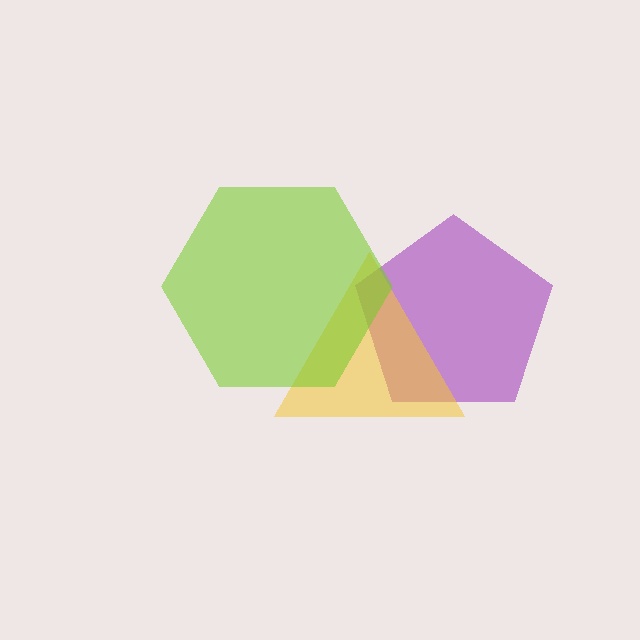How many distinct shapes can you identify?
There are 3 distinct shapes: a purple pentagon, a yellow triangle, a lime hexagon.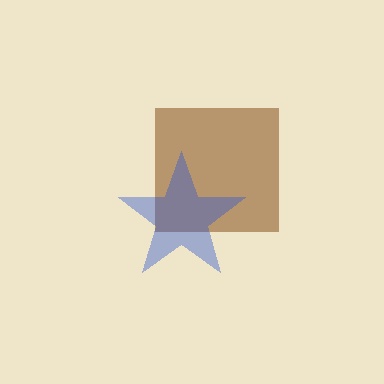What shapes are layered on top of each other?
The layered shapes are: a brown square, a blue star.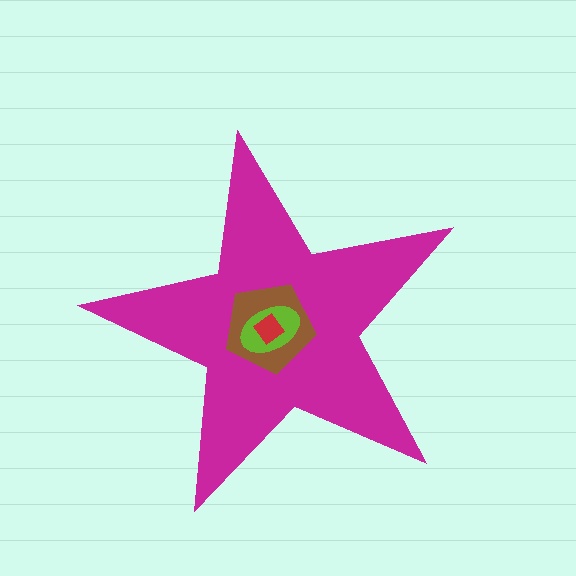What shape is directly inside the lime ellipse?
The red diamond.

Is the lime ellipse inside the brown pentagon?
Yes.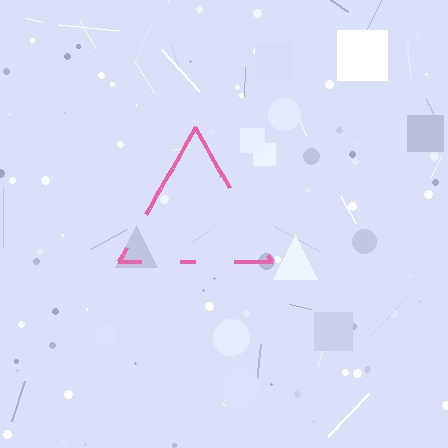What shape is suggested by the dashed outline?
The dashed outline suggests a triangle.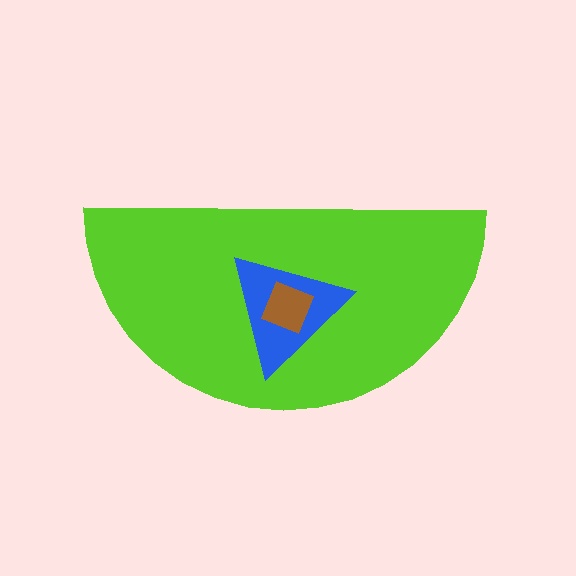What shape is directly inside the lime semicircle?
The blue triangle.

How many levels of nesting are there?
3.